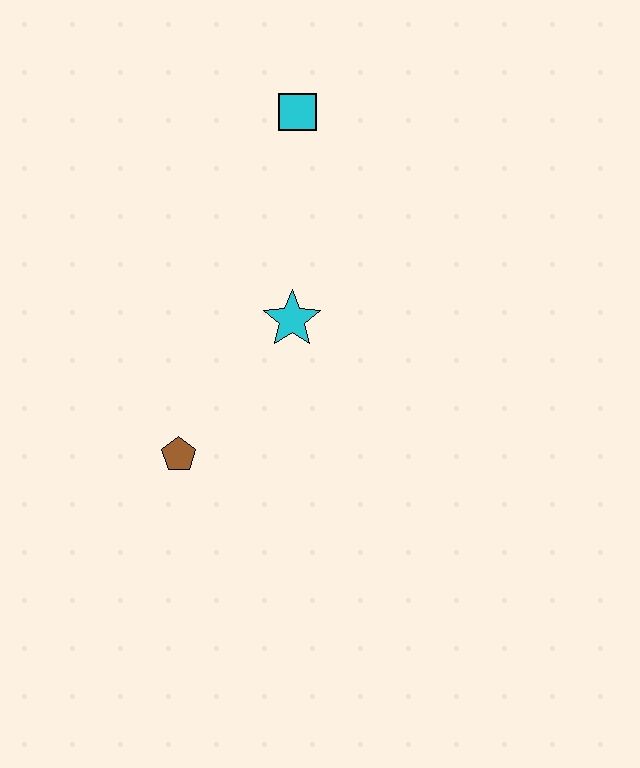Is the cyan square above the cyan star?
Yes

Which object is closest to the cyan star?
The brown pentagon is closest to the cyan star.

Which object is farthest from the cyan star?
The cyan square is farthest from the cyan star.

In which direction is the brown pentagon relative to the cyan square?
The brown pentagon is below the cyan square.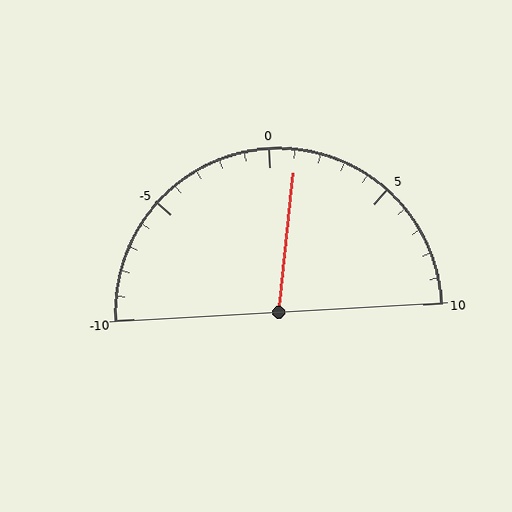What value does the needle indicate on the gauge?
The needle indicates approximately 1.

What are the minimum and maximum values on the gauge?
The gauge ranges from -10 to 10.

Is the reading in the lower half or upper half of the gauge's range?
The reading is in the upper half of the range (-10 to 10).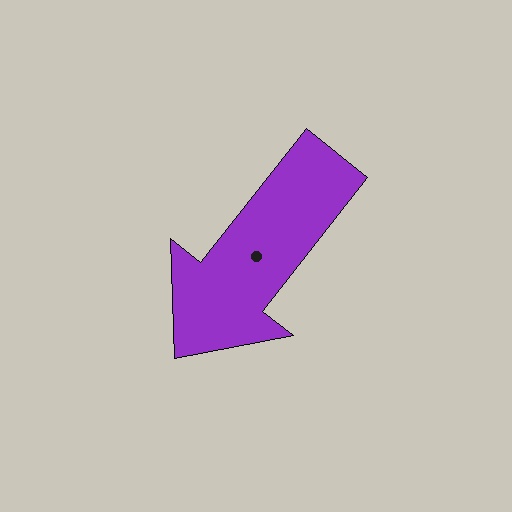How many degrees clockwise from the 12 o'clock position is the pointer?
Approximately 218 degrees.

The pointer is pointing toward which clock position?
Roughly 7 o'clock.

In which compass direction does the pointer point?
Southwest.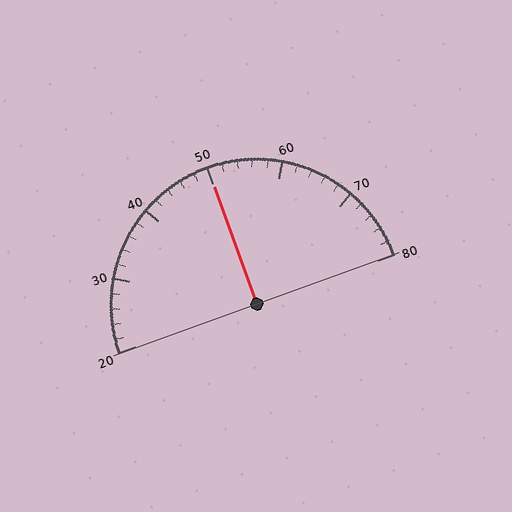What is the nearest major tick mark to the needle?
The nearest major tick mark is 50.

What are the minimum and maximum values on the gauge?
The gauge ranges from 20 to 80.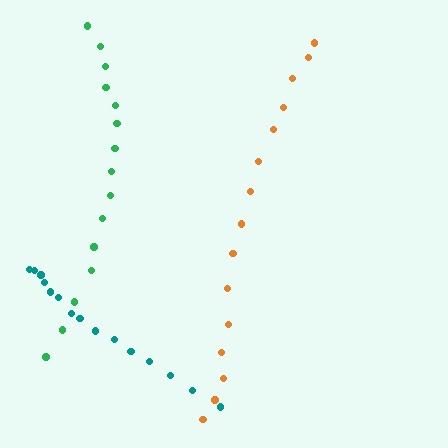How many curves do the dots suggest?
There are 3 distinct paths.